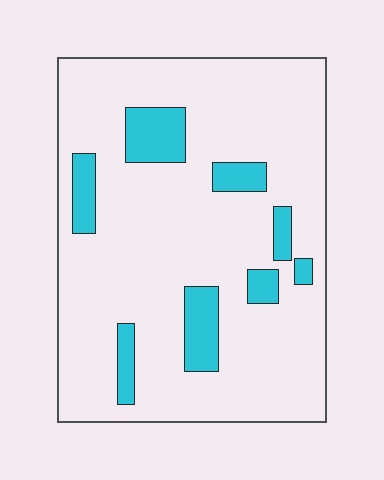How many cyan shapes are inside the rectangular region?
8.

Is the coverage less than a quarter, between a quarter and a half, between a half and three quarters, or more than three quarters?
Less than a quarter.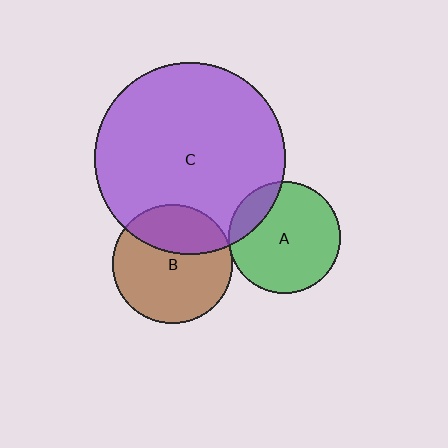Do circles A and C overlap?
Yes.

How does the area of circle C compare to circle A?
Approximately 2.9 times.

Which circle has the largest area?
Circle C (purple).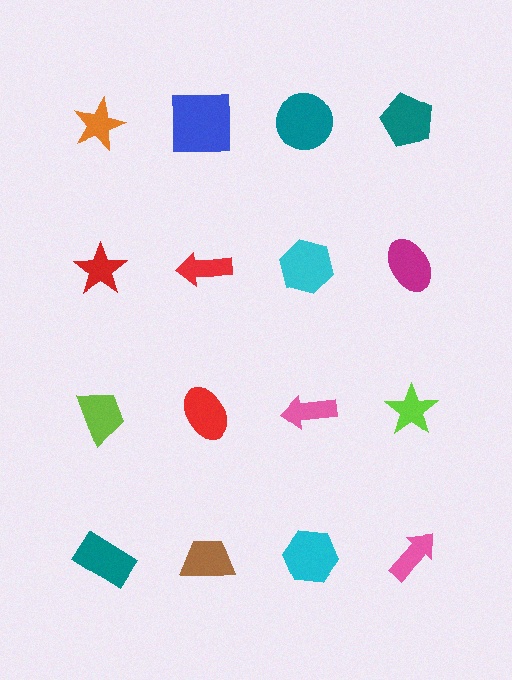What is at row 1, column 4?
A teal pentagon.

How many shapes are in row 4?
4 shapes.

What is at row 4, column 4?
A pink arrow.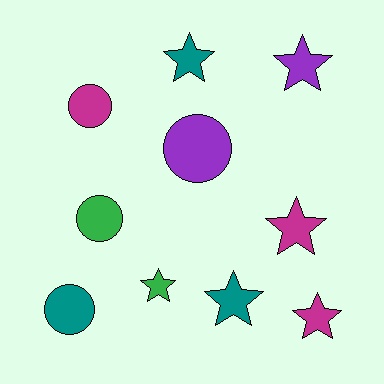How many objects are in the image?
There are 10 objects.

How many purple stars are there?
There is 1 purple star.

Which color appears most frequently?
Magenta, with 3 objects.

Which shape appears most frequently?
Star, with 6 objects.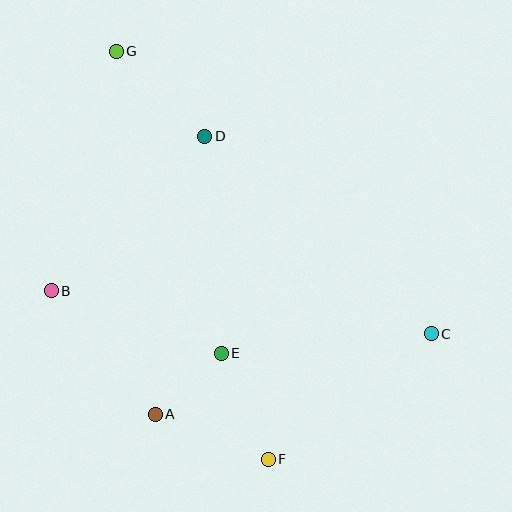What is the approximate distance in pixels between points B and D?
The distance between B and D is approximately 218 pixels.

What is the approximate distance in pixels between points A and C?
The distance between A and C is approximately 288 pixels.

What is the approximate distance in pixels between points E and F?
The distance between E and F is approximately 116 pixels.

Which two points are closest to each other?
Points A and E are closest to each other.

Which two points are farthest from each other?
Points F and G are farthest from each other.